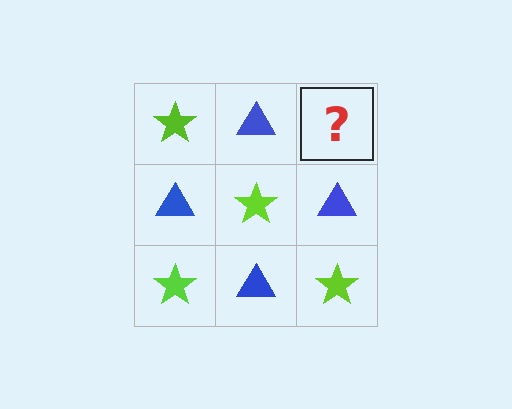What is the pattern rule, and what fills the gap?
The rule is that it alternates lime star and blue triangle in a checkerboard pattern. The gap should be filled with a lime star.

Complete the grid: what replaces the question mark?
The question mark should be replaced with a lime star.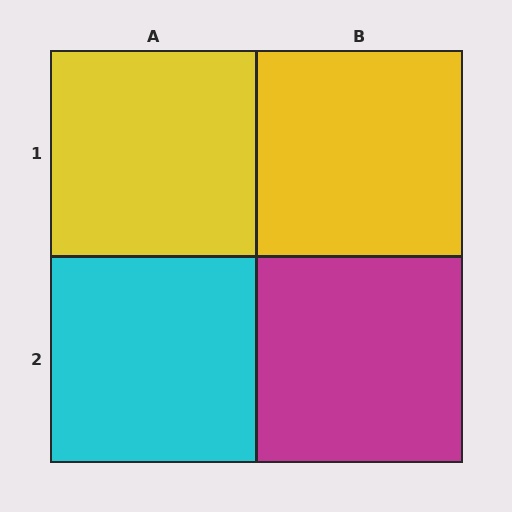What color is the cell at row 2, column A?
Cyan.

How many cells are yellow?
2 cells are yellow.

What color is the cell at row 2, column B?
Magenta.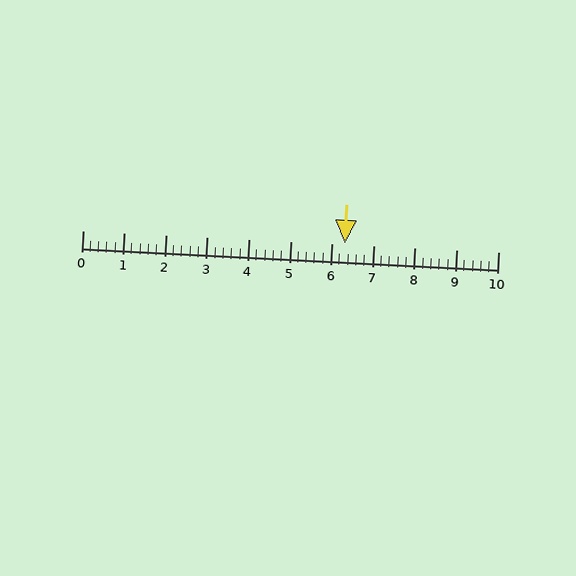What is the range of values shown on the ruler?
The ruler shows values from 0 to 10.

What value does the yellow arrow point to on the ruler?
The yellow arrow points to approximately 6.3.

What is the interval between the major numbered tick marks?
The major tick marks are spaced 1 units apart.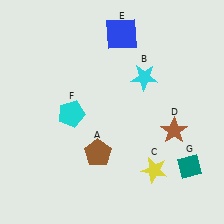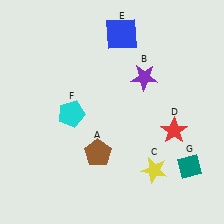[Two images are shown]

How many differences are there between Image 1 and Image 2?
There are 2 differences between the two images.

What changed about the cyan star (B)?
In Image 1, B is cyan. In Image 2, it changed to purple.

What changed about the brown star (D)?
In Image 1, D is brown. In Image 2, it changed to red.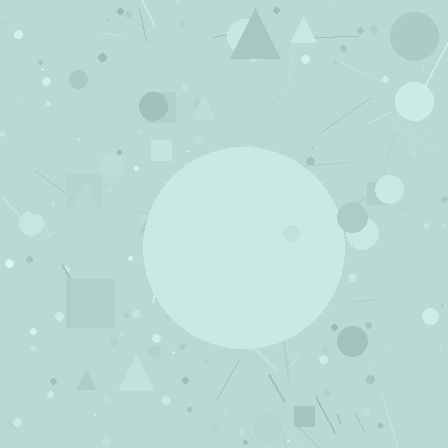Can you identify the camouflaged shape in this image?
The camouflaged shape is a circle.